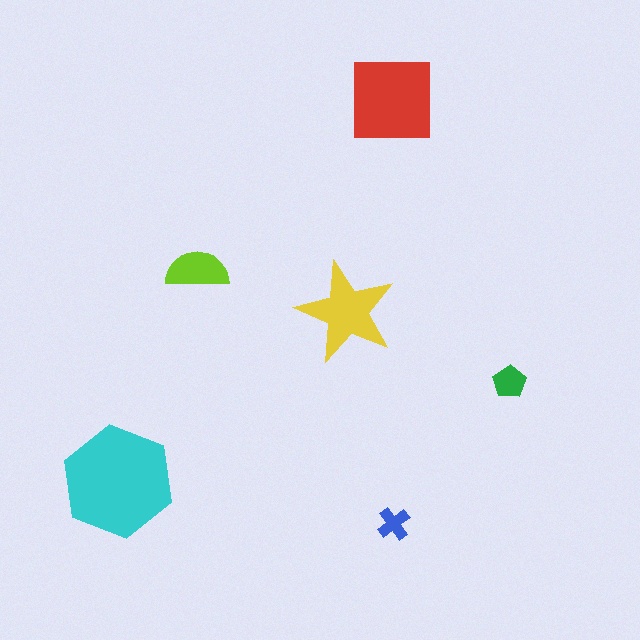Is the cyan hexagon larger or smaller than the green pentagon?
Larger.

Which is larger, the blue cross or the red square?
The red square.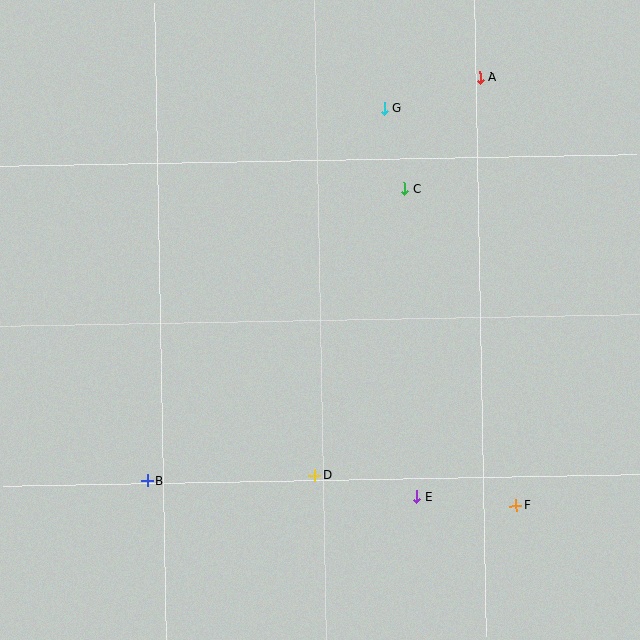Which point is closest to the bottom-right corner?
Point F is closest to the bottom-right corner.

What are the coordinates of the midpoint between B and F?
The midpoint between B and F is at (332, 493).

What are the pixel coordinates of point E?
Point E is at (417, 497).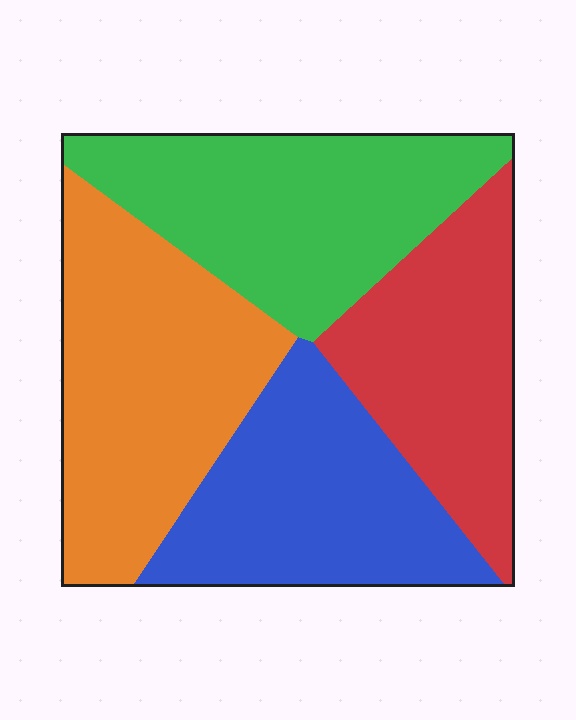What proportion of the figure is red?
Red takes up about one fifth (1/5) of the figure.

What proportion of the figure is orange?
Orange covers around 30% of the figure.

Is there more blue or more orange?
Orange.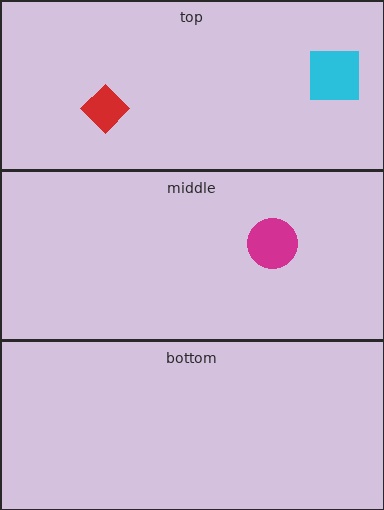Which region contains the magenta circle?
The middle region.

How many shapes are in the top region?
2.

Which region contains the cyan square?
The top region.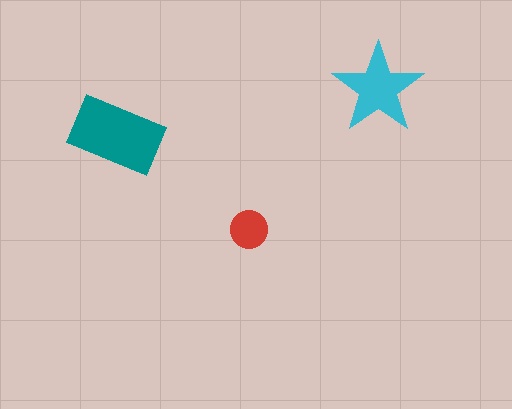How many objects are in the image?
There are 3 objects in the image.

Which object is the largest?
The teal rectangle.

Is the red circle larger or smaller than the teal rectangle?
Smaller.